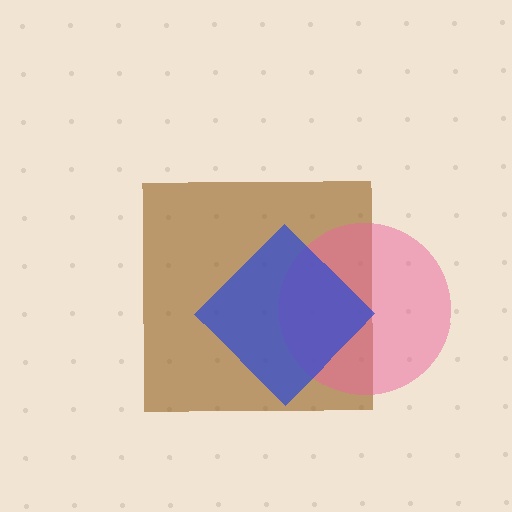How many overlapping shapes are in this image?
There are 3 overlapping shapes in the image.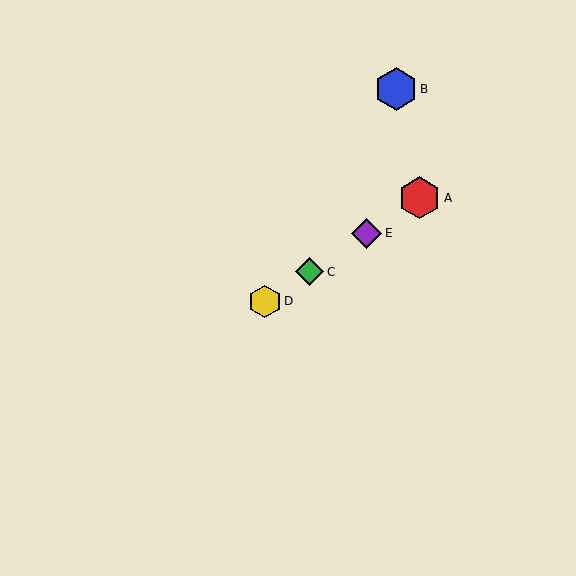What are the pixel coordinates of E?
Object E is at (367, 233).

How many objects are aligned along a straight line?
4 objects (A, C, D, E) are aligned along a straight line.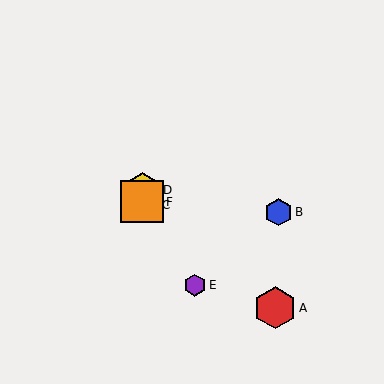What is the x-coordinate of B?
Object B is at x≈279.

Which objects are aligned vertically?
Objects C, D, F are aligned vertically.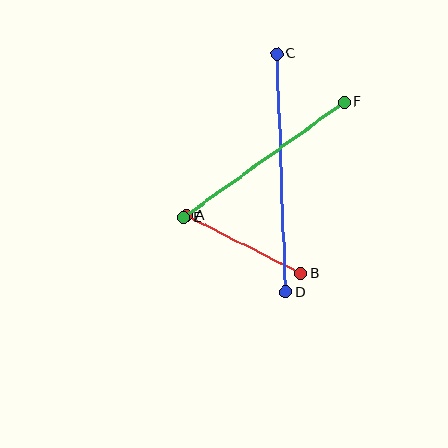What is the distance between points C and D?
The distance is approximately 238 pixels.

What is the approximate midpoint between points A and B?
The midpoint is at approximately (244, 244) pixels.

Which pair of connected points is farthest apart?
Points C and D are farthest apart.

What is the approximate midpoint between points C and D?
The midpoint is at approximately (281, 173) pixels.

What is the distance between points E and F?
The distance is approximately 197 pixels.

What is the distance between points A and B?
The distance is approximately 129 pixels.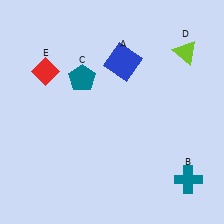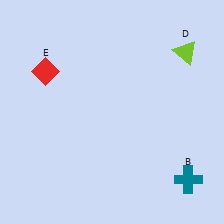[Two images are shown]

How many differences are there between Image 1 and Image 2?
There are 2 differences between the two images.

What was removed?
The blue square (A), the teal pentagon (C) were removed in Image 2.